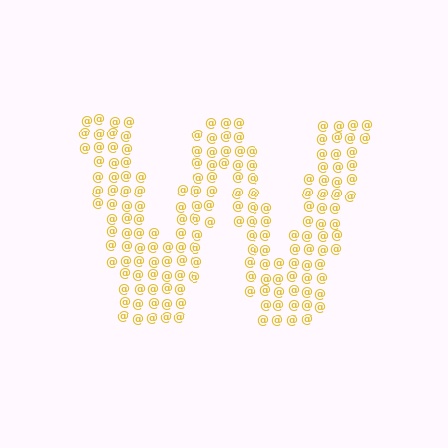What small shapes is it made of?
It is made of small at signs.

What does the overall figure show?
The overall figure shows the letter W.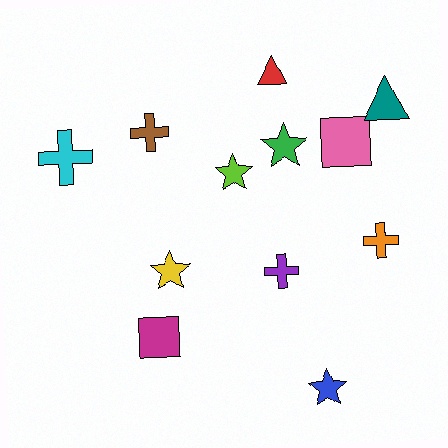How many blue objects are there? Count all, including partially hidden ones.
There is 1 blue object.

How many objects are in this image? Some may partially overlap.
There are 12 objects.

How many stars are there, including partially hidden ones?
There are 4 stars.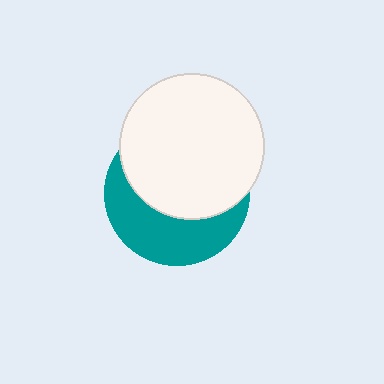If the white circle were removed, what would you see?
You would see the complete teal circle.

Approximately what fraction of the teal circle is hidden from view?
Roughly 58% of the teal circle is hidden behind the white circle.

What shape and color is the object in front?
The object in front is a white circle.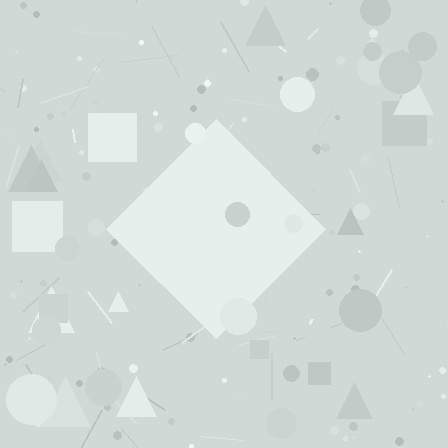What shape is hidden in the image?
A diamond is hidden in the image.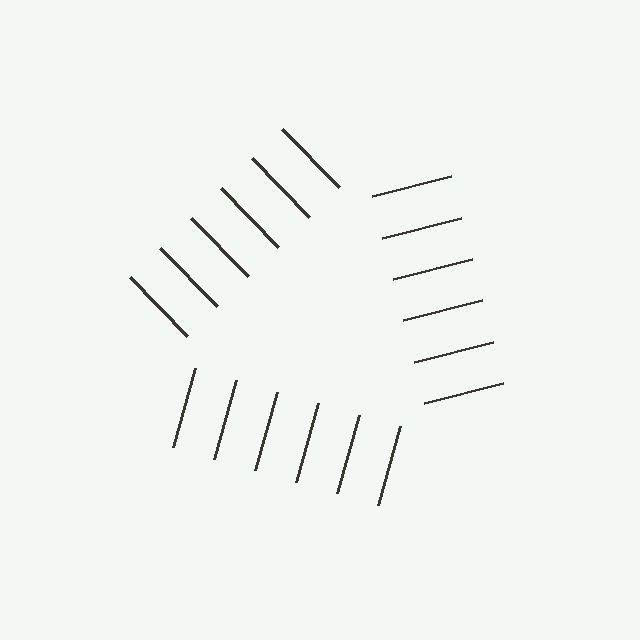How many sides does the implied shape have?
3 sides — the line-ends trace a triangle.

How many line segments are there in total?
18 — 6 along each of the 3 edges.